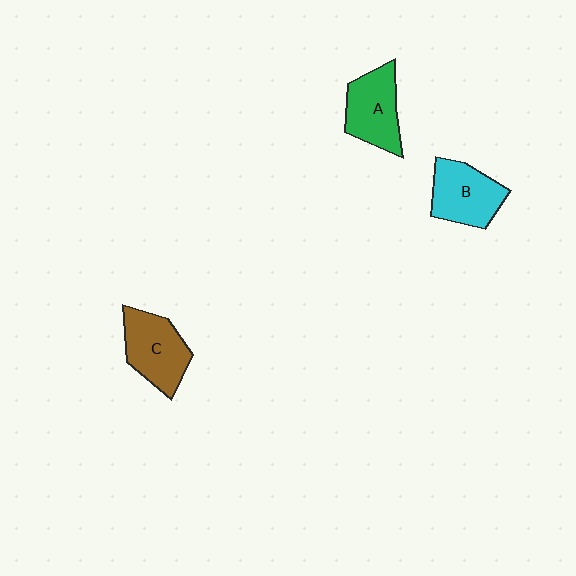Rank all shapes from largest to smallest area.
From largest to smallest: C (brown), B (cyan), A (green).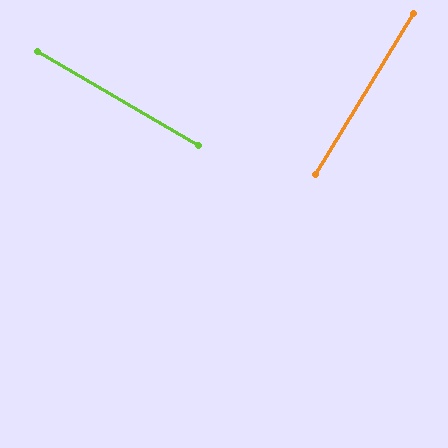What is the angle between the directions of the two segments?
Approximately 89 degrees.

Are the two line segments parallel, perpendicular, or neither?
Perpendicular — they meet at approximately 89°.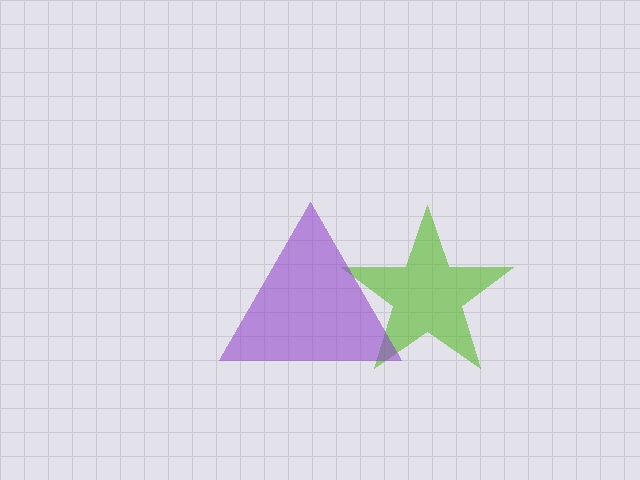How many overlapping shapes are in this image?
There are 2 overlapping shapes in the image.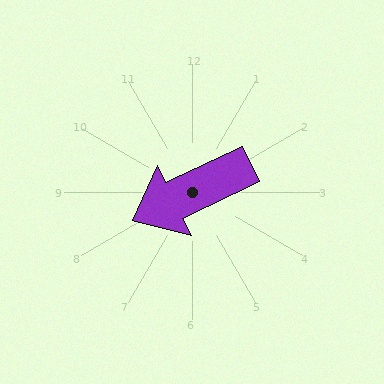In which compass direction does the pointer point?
Southwest.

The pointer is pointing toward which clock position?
Roughly 8 o'clock.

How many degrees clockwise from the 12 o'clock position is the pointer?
Approximately 245 degrees.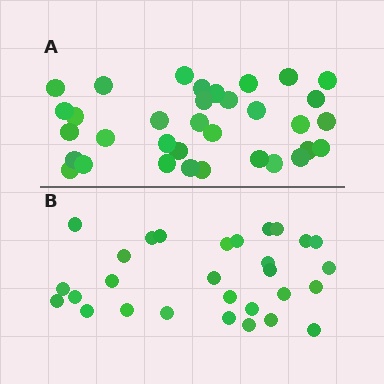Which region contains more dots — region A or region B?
Region A (the top region) has more dots.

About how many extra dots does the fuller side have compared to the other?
Region A has about 5 more dots than region B.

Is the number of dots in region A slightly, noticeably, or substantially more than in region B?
Region A has only slightly more — the two regions are fairly close. The ratio is roughly 1.2 to 1.